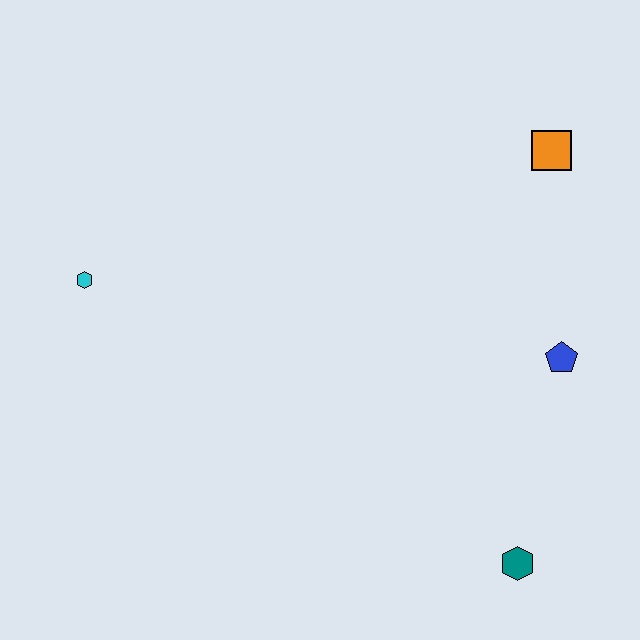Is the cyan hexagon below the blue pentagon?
No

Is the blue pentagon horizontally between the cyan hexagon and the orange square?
No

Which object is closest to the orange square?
The blue pentagon is closest to the orange square.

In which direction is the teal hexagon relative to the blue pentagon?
The teal hexagon is below the blue pentagon.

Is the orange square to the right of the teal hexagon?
Yes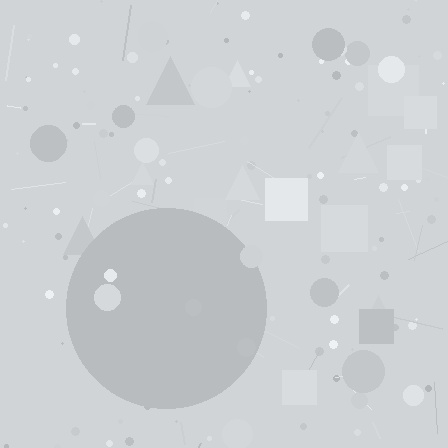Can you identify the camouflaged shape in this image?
The camouflaged shape is a circle.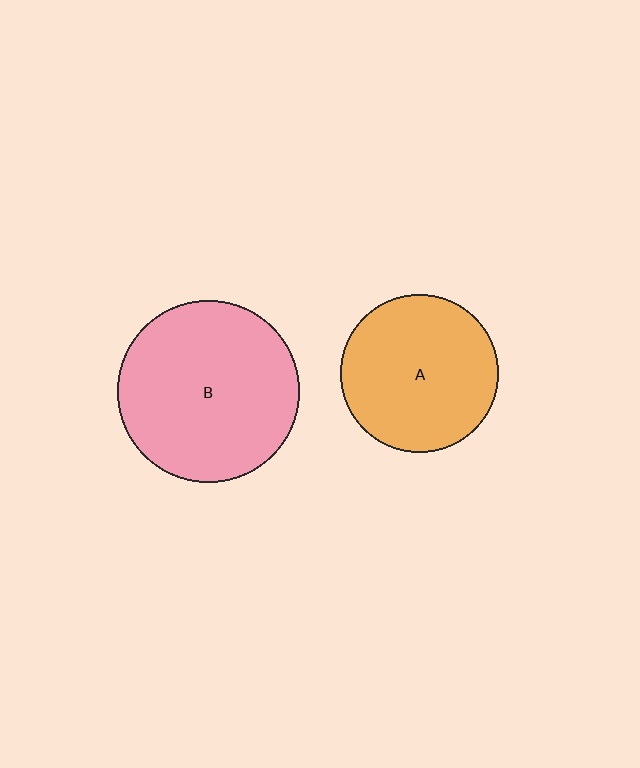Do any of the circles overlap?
No, none of the circles overlap.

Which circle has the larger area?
Circle B (pink).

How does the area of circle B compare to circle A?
Approximately 1.3 times.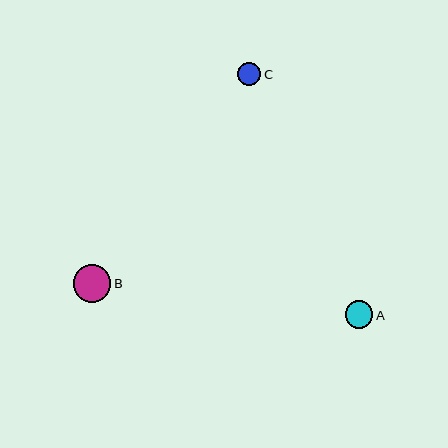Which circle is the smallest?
Circle C is the smallest with a size of approximately 23 pixels.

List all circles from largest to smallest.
From largest to smallest: B, A, C.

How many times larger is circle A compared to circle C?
Circle A is approximately 1.2 times the size of circle C.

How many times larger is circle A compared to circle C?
Circle A is approximately 1.2 times the size of circle C.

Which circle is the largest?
Circle B is the largest with a size of approximately 37 pixels.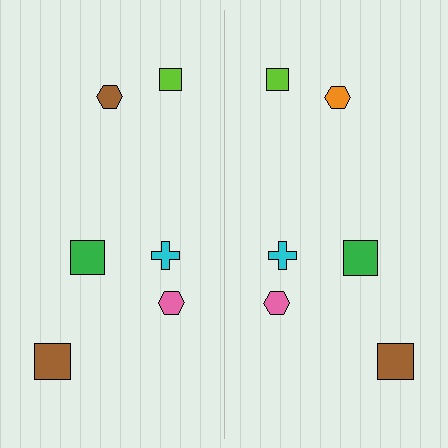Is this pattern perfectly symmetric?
No, the pattern is not perfectly symmetric. The orange hexagon on the right side breaks the symmetry — its mirror counterpart is brown.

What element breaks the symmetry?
The orange hexagon on the right side breaks the symmetry — its mirror counterpart is brown.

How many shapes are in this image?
There are 12 shapes in this image.